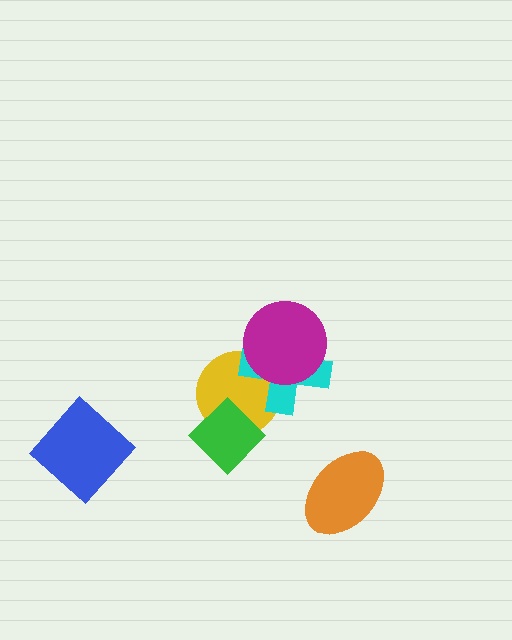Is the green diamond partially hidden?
No, no other shape covers it.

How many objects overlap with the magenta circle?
2 objects overlap with the magenta circle.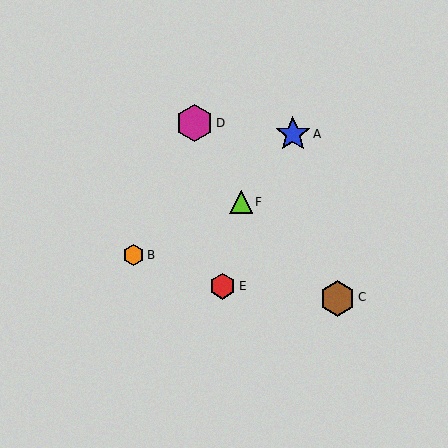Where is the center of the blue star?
The center of the blue star is at (293, 134).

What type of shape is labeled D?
Shape D is a magenta hexagon.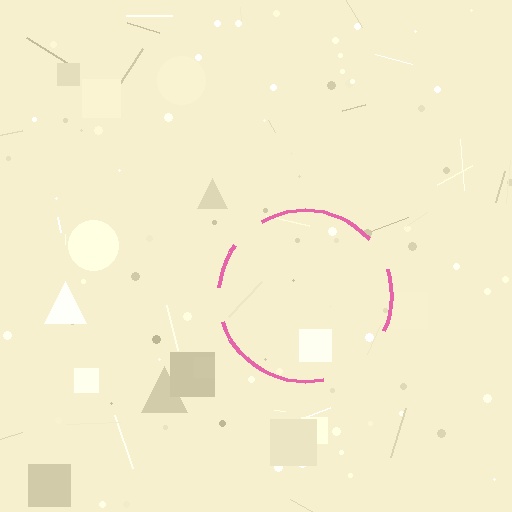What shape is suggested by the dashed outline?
The dashed outline suggests a circle.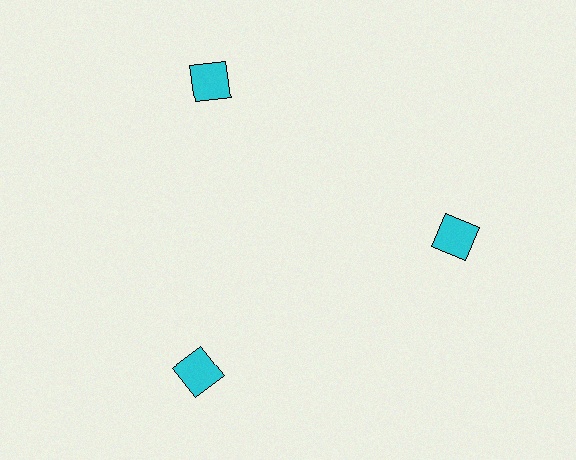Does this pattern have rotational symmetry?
Yes, this pattern has 3-fold rotational symmetry. It looks the same after rotating 120 degrees around the center.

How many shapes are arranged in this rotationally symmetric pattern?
There are 3 shapes, arranged in 3 groups of 1.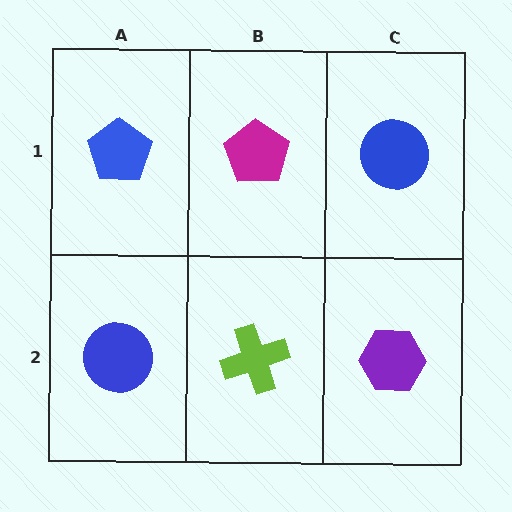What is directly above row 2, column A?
A blue pentagon.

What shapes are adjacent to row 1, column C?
A purple hexagon (row 2, column C), a magenta pentagon (row 1, column B).